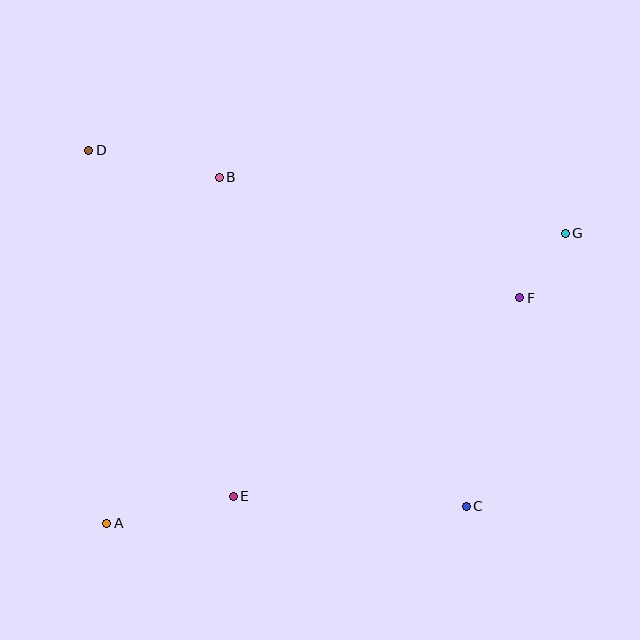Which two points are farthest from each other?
Points A and G are farthest from each other.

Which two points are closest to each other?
Points F and G are closest to each other.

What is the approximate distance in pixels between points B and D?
The distance between B and D is approximately 133 pixels.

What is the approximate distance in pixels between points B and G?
The distance between B and G is approximately 350 pixels.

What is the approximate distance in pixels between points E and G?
The distance between E and G is approximately 424 pixels.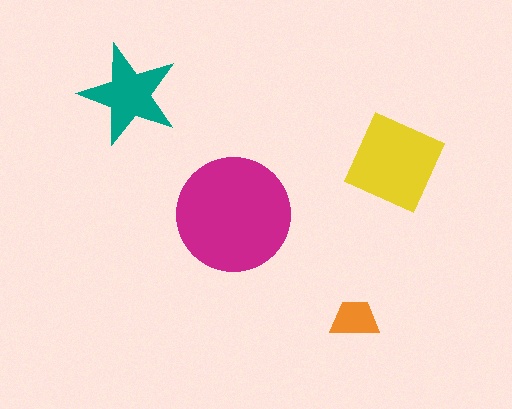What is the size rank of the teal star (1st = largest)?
3rd.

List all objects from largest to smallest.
The magenta circle, the yellow diamond, the teal star, the orange trapezoid.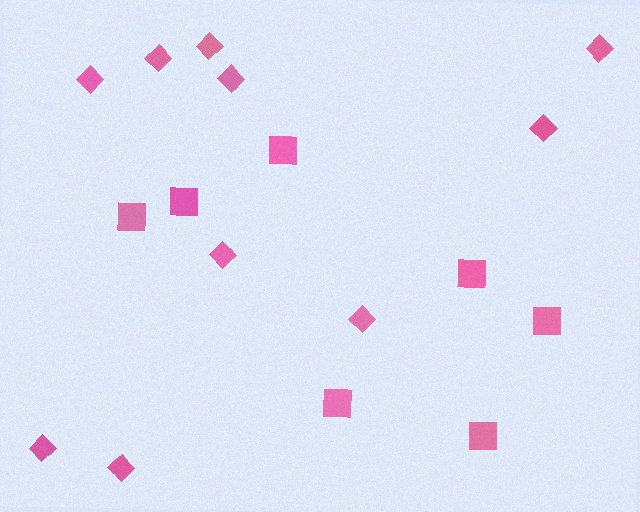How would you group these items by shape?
There are 2 groups: one group of diamonds (10) and one group of squares (7).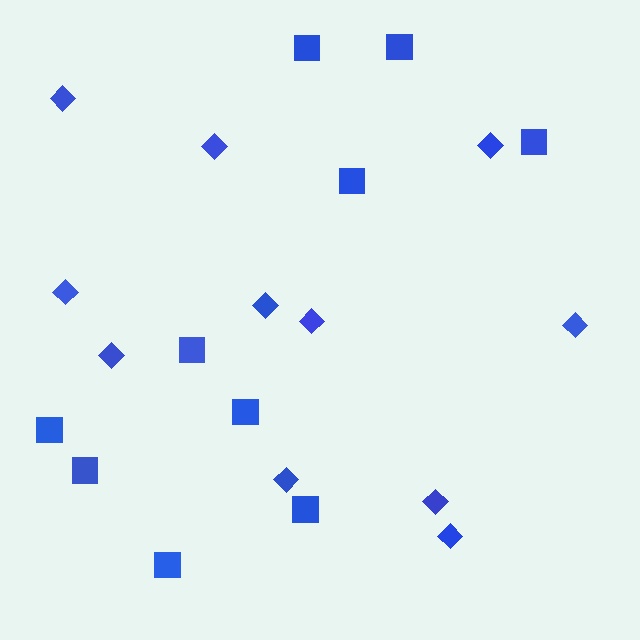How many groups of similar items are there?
There are 2 groups: one group of squares (10) and one group of diamonds (11).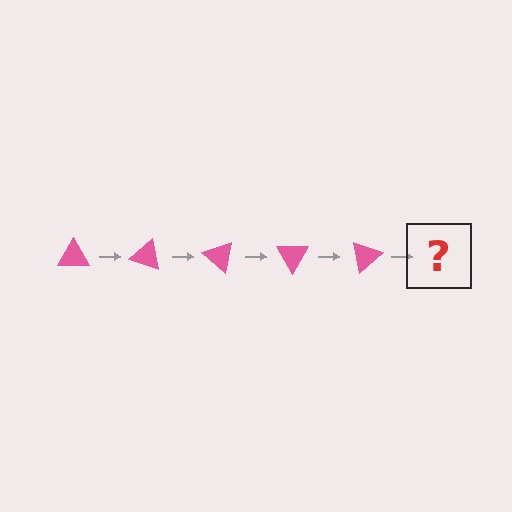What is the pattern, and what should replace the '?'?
The pattern is that the triangle rotates 20 degrees each step. The '?' should be a pink triangle rotated 100 degrees.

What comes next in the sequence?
The next element should be a pink triangle rotated 100 degrees.